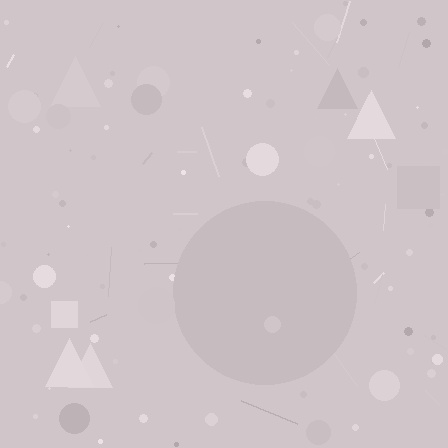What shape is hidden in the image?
A circle is hidden in the image.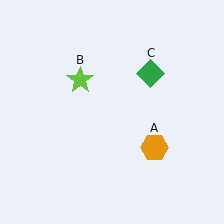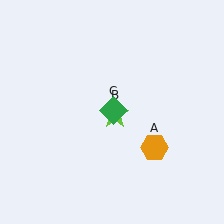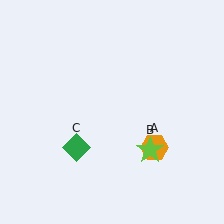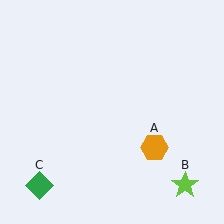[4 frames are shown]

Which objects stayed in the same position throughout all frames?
Orange hexagon (object A) remained stationary.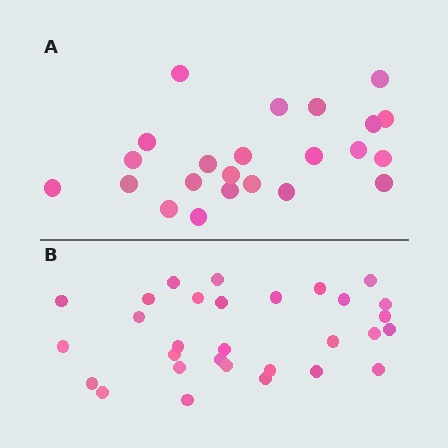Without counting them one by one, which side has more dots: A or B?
Region B (the bottom region) has more dots.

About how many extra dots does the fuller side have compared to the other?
Region B has roughly 8 or so more dots than region A.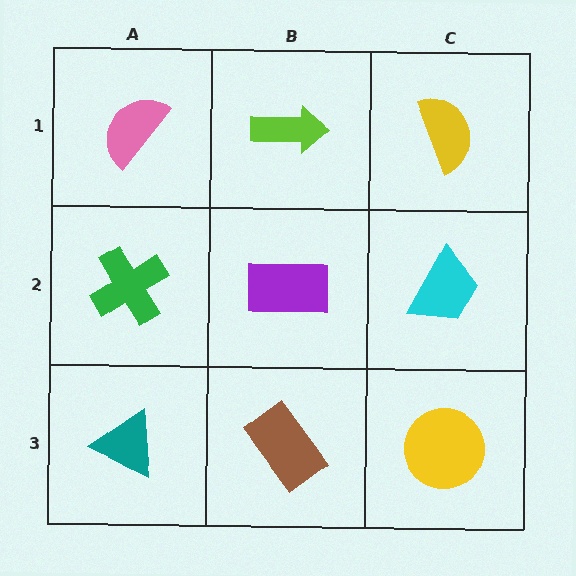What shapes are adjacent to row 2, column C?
A yellow semicircle (row 1, column C), a yellow circle (row 3, column C), a purple rectangle (row 2, column B).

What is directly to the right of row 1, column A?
A lime arrow.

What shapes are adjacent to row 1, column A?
A green cross (row 2, column A), a lime arrow (row 1, column B).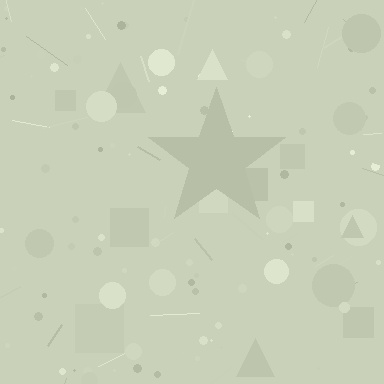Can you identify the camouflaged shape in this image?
The camouflaged shape is a star.